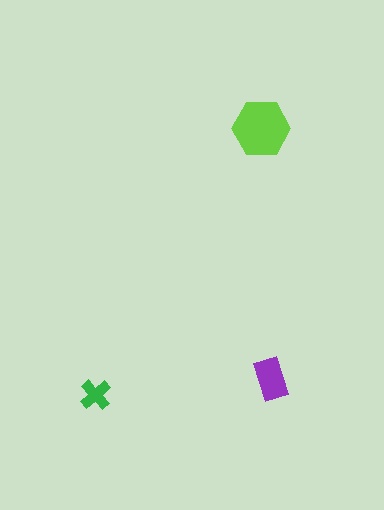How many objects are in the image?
There are 3 objects in the image.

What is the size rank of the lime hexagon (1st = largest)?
1st.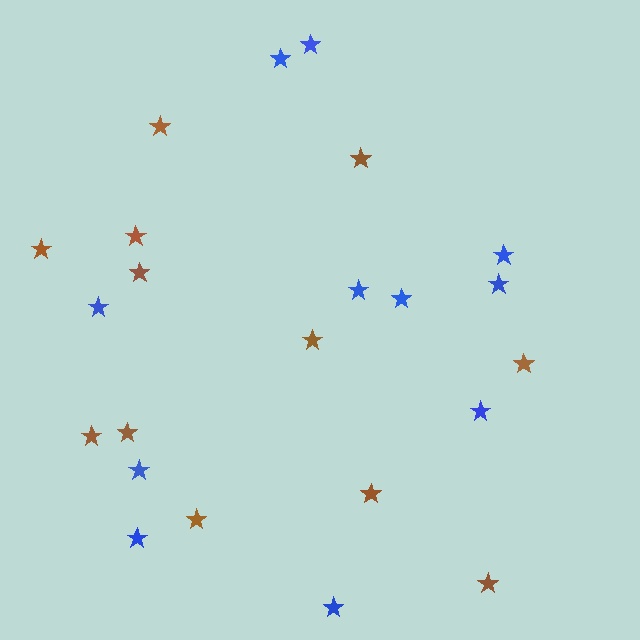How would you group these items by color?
There are 2 groups: one group of brown stars (12) and one group of blue stars (11).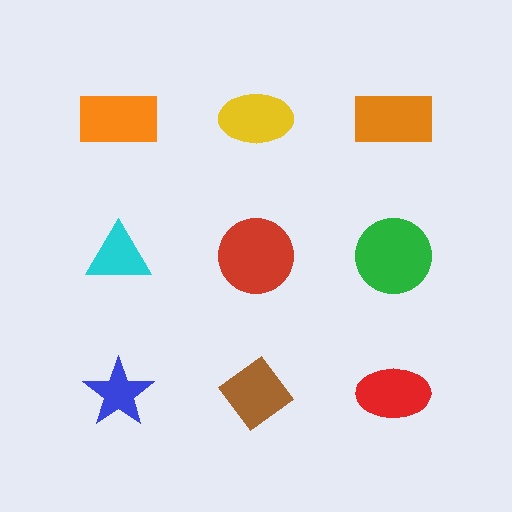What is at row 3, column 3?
A red ellipse.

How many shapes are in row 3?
3 shapes.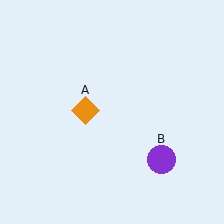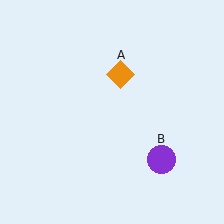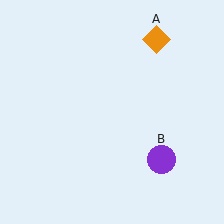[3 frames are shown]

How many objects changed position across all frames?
1 object changed position: orange diamond (object A).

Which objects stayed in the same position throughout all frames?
Purple circle (object B) remained stationary.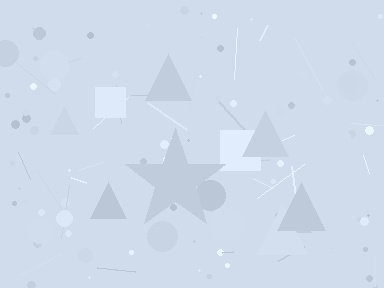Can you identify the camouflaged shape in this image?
The camouflaged shape is a star.